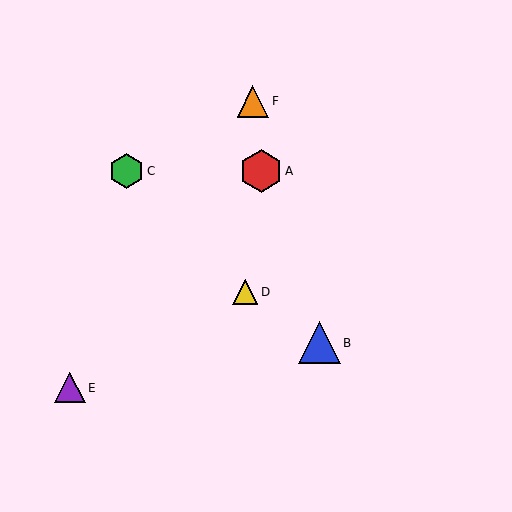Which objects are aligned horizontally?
Objects A, C are aligned horizontally.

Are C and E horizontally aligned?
No, C is at y≈171 and E is at y≈388.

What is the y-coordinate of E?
Object E is at y≈388.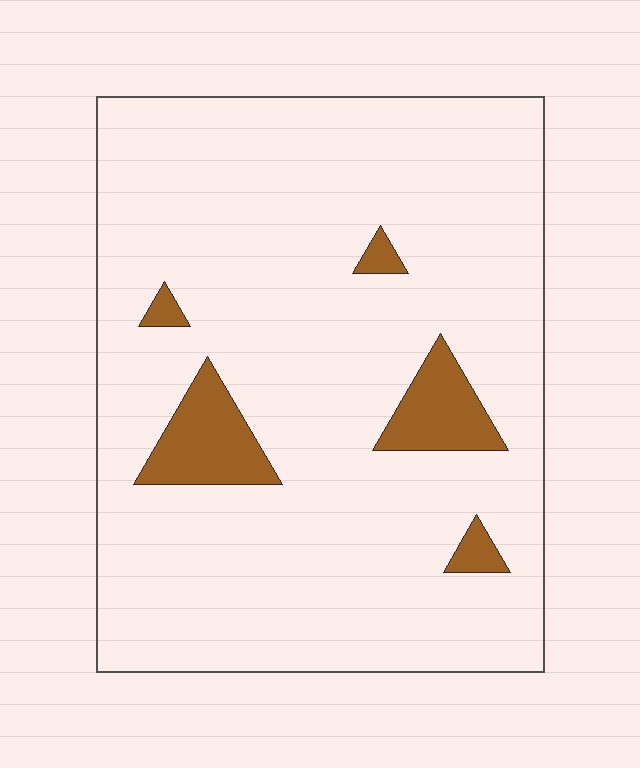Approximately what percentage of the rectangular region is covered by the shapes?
Approximately 10%.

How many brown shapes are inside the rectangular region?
5.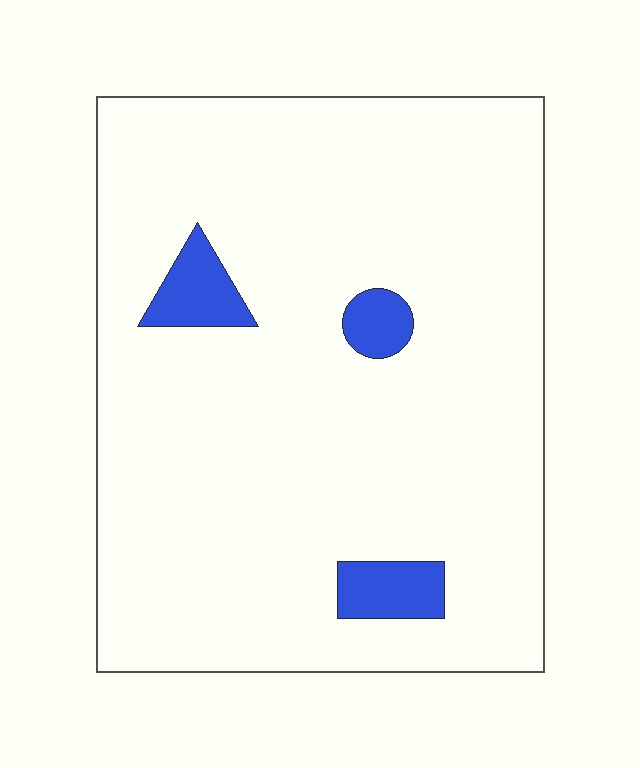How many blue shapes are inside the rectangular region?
3.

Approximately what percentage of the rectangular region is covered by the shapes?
Approximately 5%.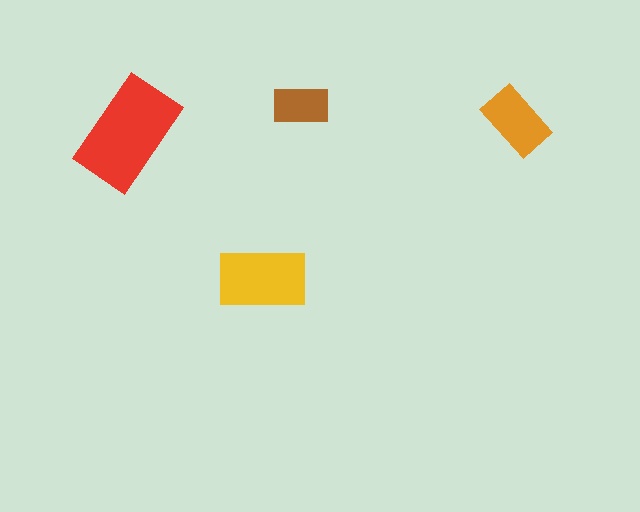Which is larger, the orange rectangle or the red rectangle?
The red one.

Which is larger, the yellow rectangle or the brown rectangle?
The yellow one.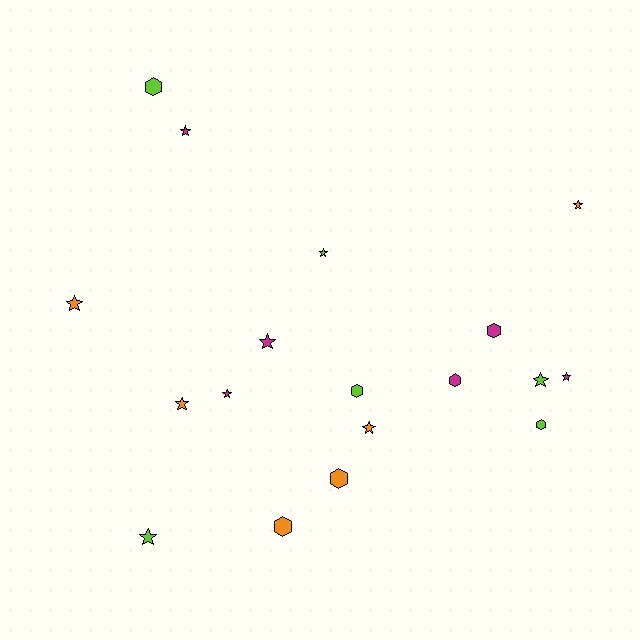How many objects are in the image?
There are 18 objects.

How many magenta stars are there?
There are 4 magenta stars.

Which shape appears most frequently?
Star, with 11 objects.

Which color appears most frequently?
Lime, with 6 objects.